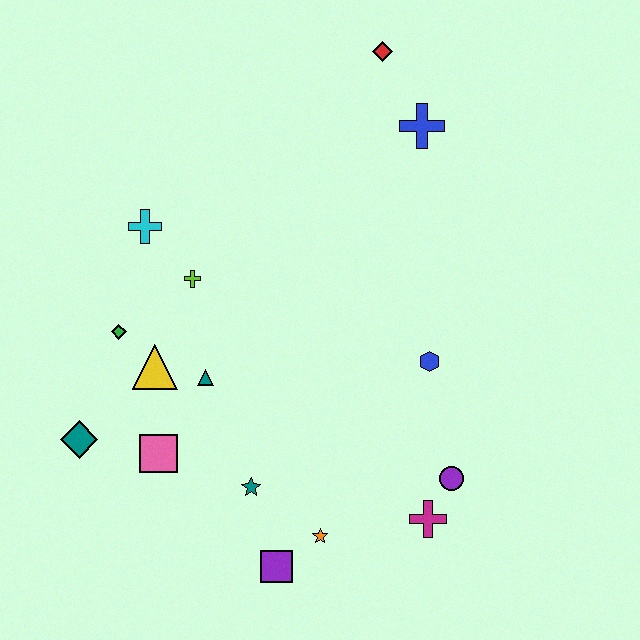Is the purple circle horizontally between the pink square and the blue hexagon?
No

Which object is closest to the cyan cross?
The lime cross is closest to the cyan cross.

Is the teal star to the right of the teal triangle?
Yes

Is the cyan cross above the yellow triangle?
Yes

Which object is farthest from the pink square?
The red diamond is farthest from the pink square.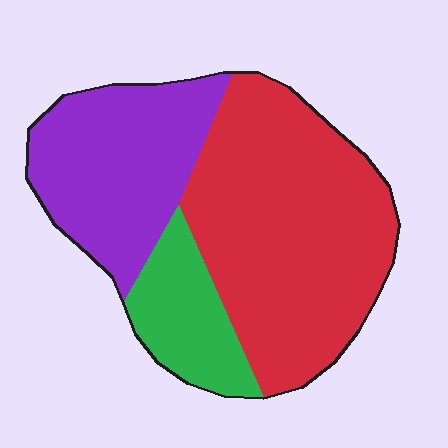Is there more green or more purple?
Purple.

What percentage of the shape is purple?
Purple covers 31% of the shape.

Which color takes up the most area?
Red, at roughly 55%.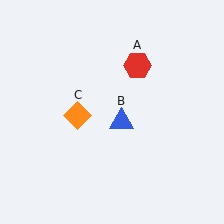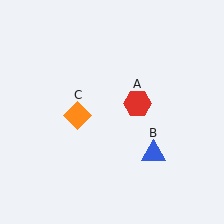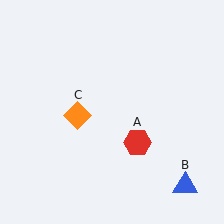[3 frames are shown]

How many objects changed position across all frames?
2 objects changed position: red hexagon (object A), blue triangle (object B).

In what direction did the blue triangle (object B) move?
The blue triangle (object B) moved down and to the right.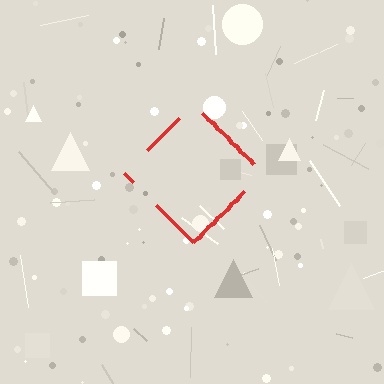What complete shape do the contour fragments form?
The contour fragments form a diamond.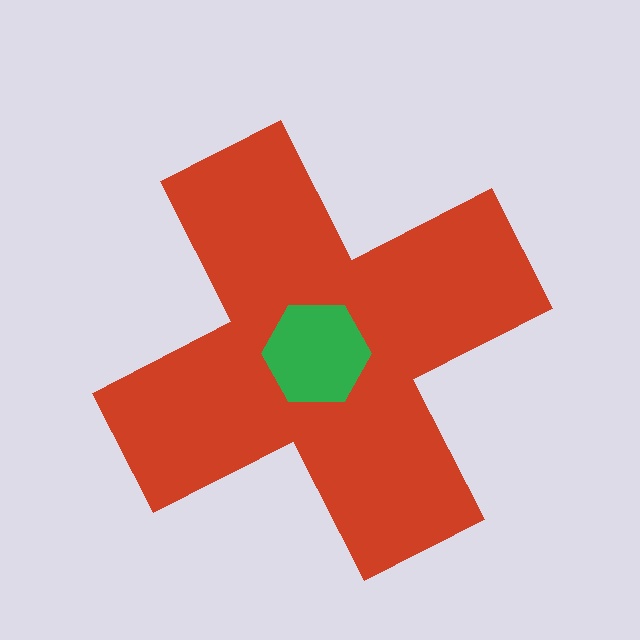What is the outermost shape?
The red cross.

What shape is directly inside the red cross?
The green hexagon.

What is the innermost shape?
The green hexagon.